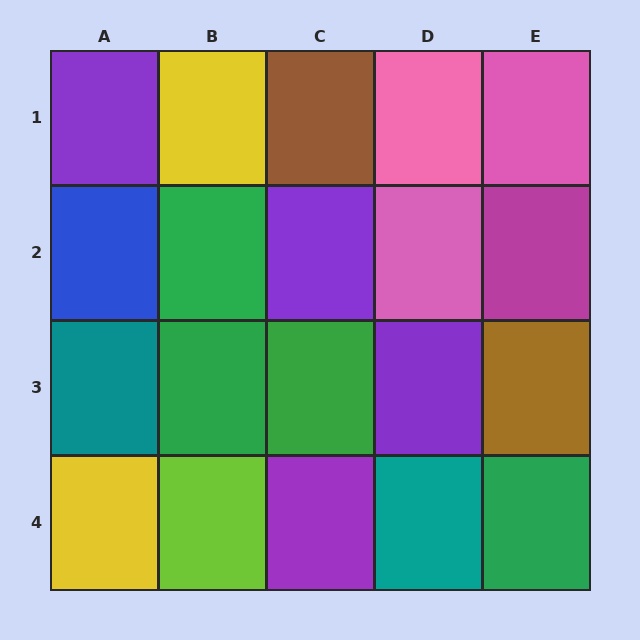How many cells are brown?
2 cells are brown.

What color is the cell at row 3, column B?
Green.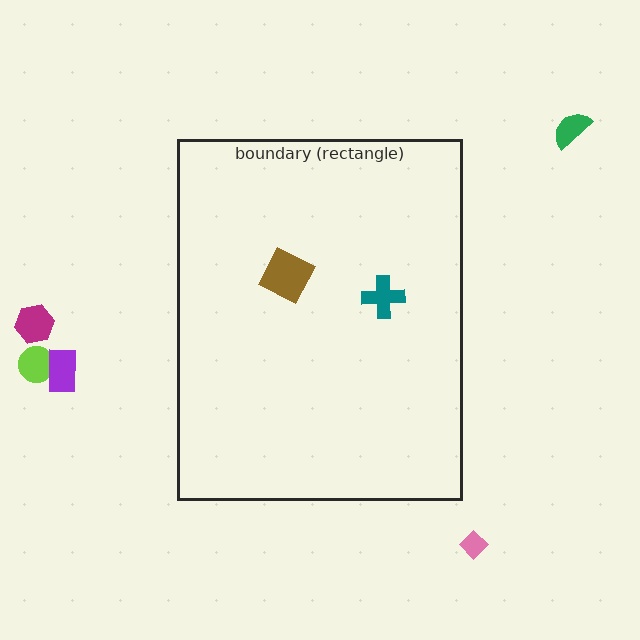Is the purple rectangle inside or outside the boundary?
Outside.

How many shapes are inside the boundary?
2 inside, 5 outside.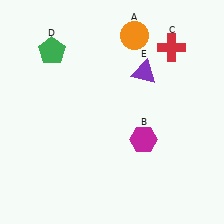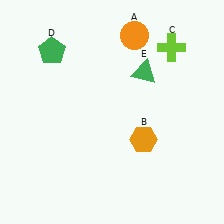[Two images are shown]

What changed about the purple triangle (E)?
In Image 1, E is purple. In Image 2, it changed to green.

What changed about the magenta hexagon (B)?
In Image 1, B is magenta. In Image 2, it changed to orange.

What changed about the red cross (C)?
In Image 1, C is red. In Image 2, it changed to lime.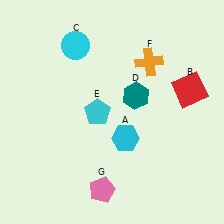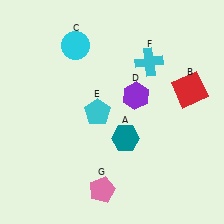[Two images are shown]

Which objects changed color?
A changed from cyan to teal. D changed from teal to purple. F changed from orange to cyan.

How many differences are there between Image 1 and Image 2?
There are 3 differences between the two images.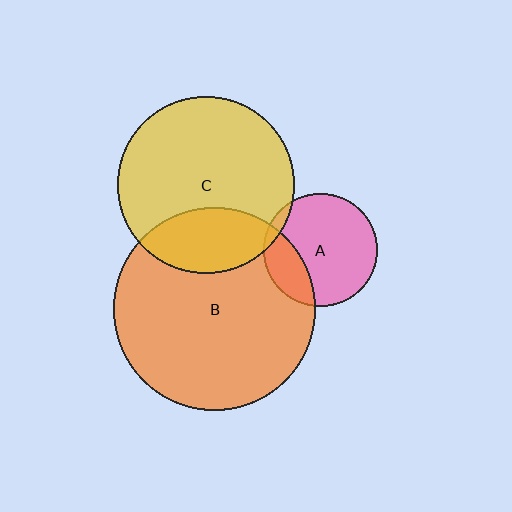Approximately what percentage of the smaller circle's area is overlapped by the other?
Approximately 25%.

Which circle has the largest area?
Circle B (orange).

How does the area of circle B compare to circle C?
Approximately 1.3 times.